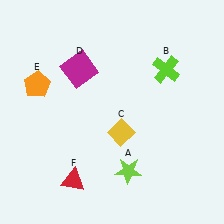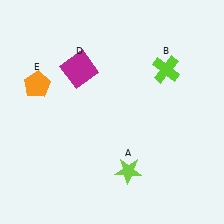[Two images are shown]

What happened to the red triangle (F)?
The red triangle (F) was removed in Image 2. It was in the bottom-left area of Image 1.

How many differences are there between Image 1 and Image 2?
There are 2 differences between the two images.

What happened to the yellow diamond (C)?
The yellow diamond (C) was removed in Image 2. It was in the bottom-right area of Image 1.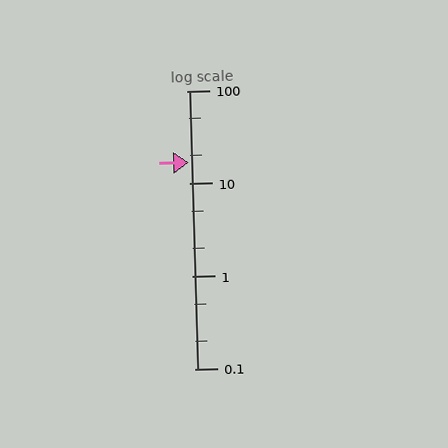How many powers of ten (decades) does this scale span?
The scale spans 3 decades, from 0.1 to 100.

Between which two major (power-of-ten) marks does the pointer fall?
The pointer is between 10 and 100.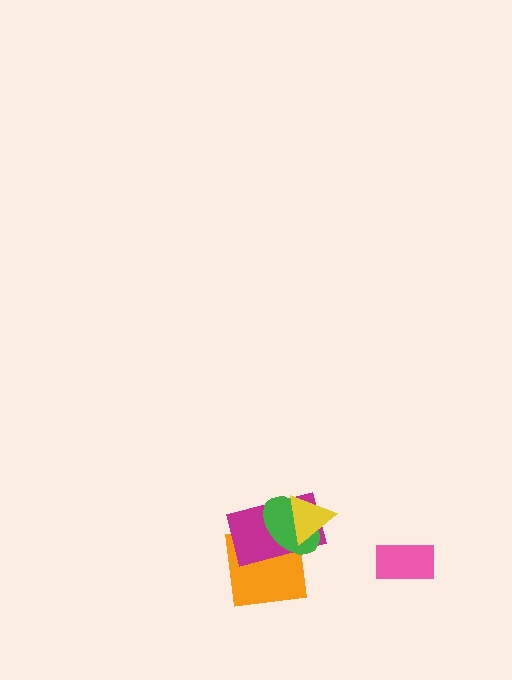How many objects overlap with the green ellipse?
3 objects overlap with the green ellipse.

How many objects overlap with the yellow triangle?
2 objects overlap with the yellow triangle.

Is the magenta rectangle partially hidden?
Yes, it is partially covered by another shape.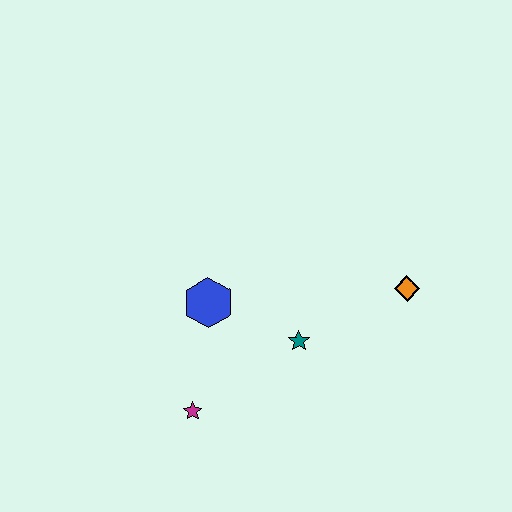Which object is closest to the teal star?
The blue hexagon is closest to the teal star.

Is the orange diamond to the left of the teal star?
No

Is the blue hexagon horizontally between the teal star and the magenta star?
Yes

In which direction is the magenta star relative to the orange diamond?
The magenta star is to the left of the orange diamond.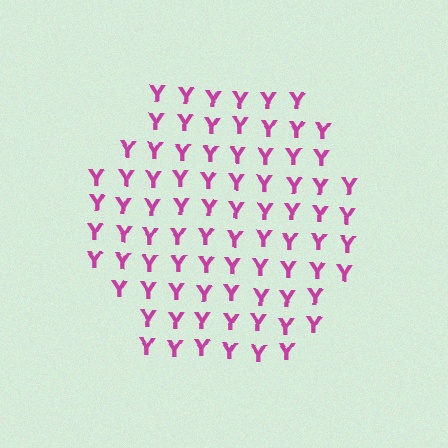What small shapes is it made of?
It is made of small letter Y's.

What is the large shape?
The large shape is a hexagon.